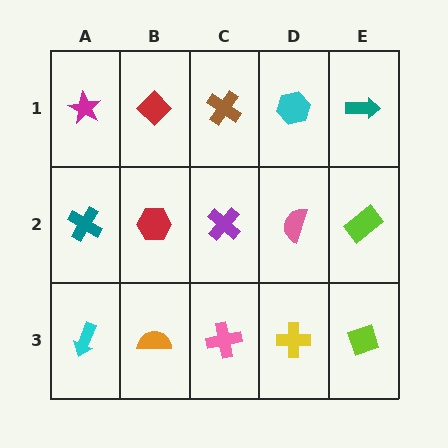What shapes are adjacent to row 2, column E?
A teal arrow (row 1, column E), a lime diamond (row 3, column E), a pink semicircle (row 2, column D).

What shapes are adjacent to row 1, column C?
A purple cross (row 2, column C), a red diamond (row 1, column B), a cyan hexagon (row 1, column D).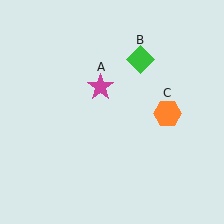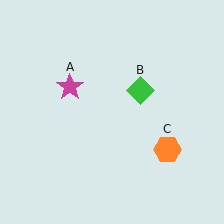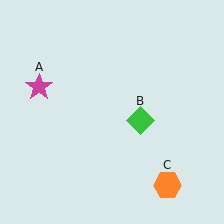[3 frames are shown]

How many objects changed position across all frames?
3 objects changed position: magenta star (object A), green diamond (object B), orange hexagon (object C).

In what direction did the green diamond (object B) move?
The green diamond (object B) moved down.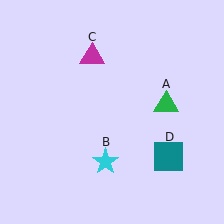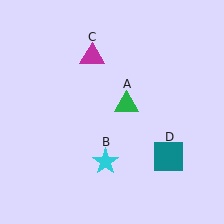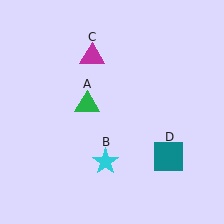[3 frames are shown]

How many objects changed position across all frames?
1 object changed position: green triangle (object A).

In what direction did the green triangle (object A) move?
The green triangle (object A) moved left.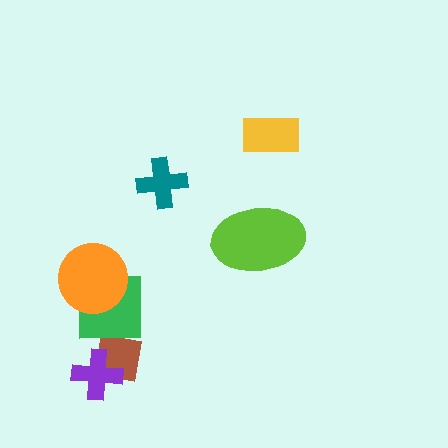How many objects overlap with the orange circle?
1 object overlaps with the orange circle.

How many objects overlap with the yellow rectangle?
0 objects overlap with the yellow rectangle.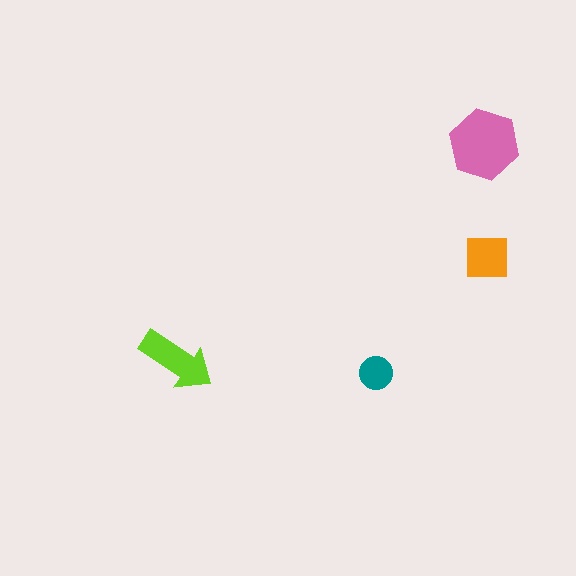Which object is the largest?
The pink hexagon.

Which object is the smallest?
The teal circle.